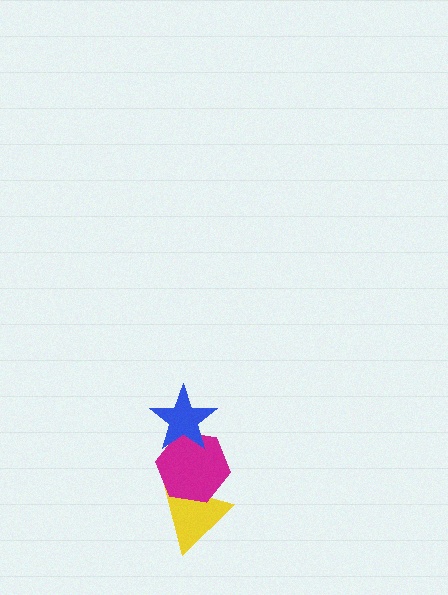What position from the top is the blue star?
The blue star is 1st from the top.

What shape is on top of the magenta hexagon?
The blue star is on top of the magenta hexagon.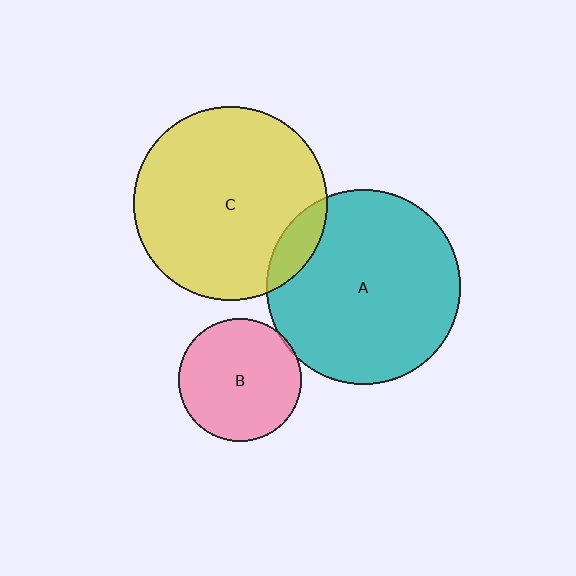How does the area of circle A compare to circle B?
Approximately 2.5 times.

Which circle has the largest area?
Circle A (teal).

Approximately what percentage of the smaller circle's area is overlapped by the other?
Approximately 5%.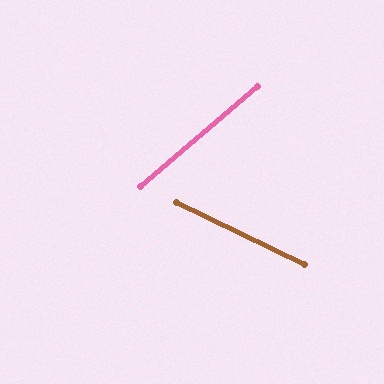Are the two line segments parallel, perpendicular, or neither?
Neither parallel nor perpendicular — they differ by about 67°.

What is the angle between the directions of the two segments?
Approximately 67 degrees.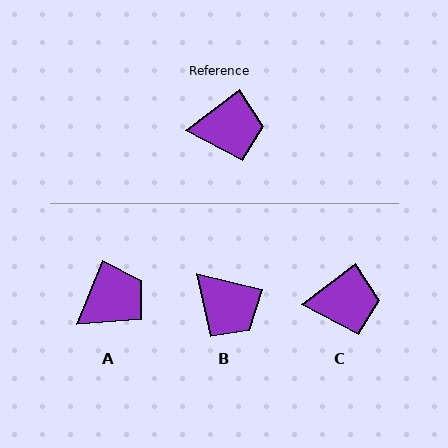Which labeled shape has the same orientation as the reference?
C.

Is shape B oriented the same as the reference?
No, it is off by about 50 degrees.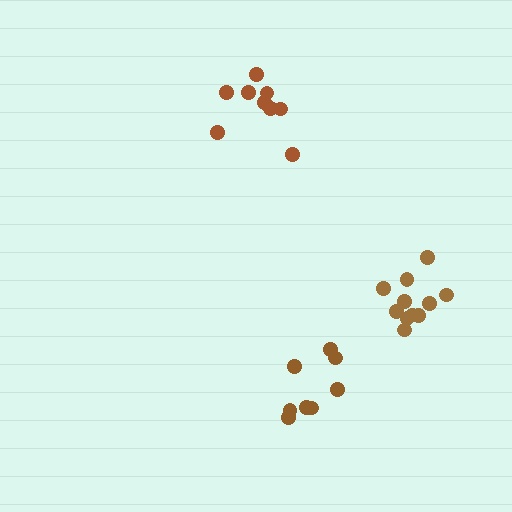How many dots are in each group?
Group 1: 9 dots, Group 2: 8 dots, Group 3: 11 dots (28 total).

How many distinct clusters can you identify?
There are 3 distinct clusters.